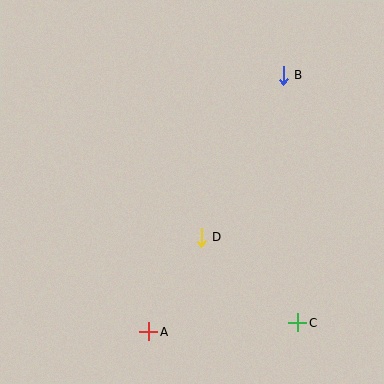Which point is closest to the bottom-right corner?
Point C is closest to the bottom-right corner.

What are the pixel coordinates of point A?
Point A is at (149, 331).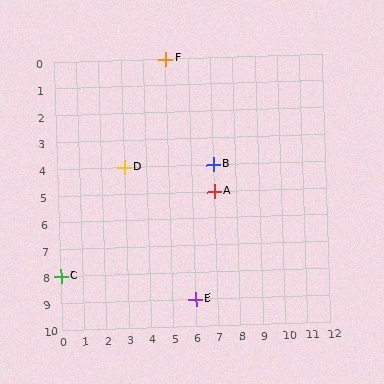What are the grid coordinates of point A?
Point A is at grid coordinates (7, 5).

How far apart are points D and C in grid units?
Points D and C are 3 columns and 4 rows apart (about 5.0 grid units diagonally).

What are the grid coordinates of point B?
Point B is at grid coordinates (7, 4).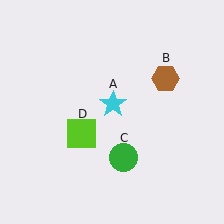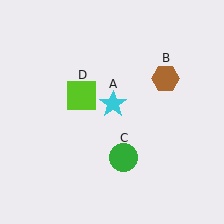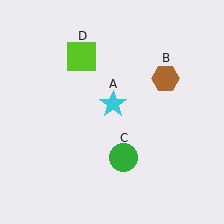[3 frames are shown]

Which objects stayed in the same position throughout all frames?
Cyan star (object A) and brown hexagon (object B) and green circle (object C) remained stationary.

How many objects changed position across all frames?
1 object changed position: lime square (object D).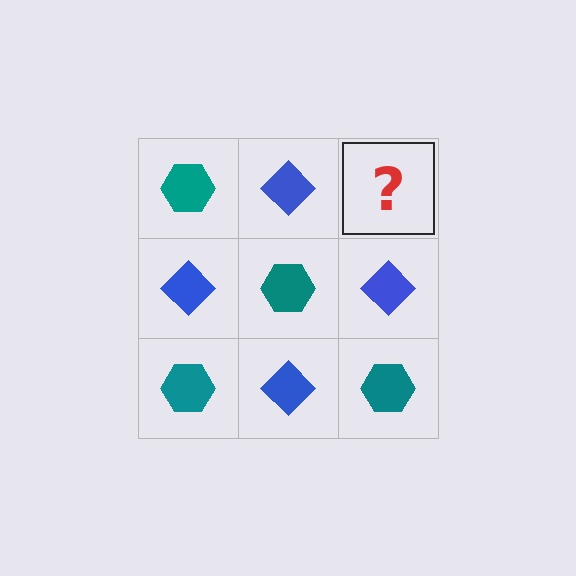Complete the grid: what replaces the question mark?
The question mark should be replaced with a teal hexagon.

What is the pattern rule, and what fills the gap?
The rule is that it alternates teal hexagon and blue diamond in a checkerboard pattern. The gap should be filled with a teal hexagon.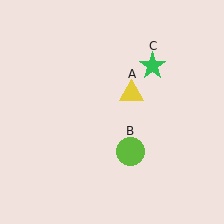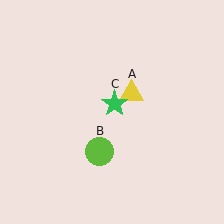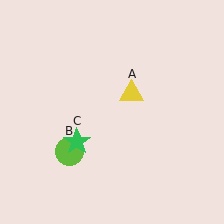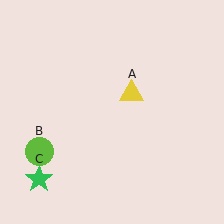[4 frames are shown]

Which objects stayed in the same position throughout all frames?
Yellow triangle (object A) remained stationary.